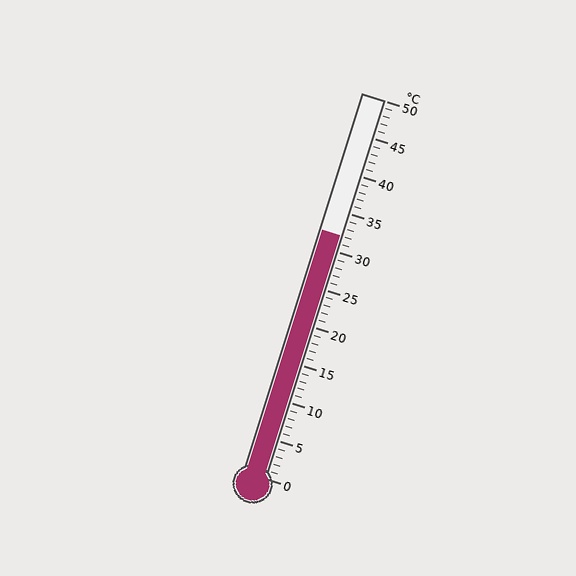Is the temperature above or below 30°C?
The temperature is above 30°C.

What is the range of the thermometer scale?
The thermometer scale ranges from 0°C to 50°C.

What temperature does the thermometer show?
The thermometer shows approximately 32°C.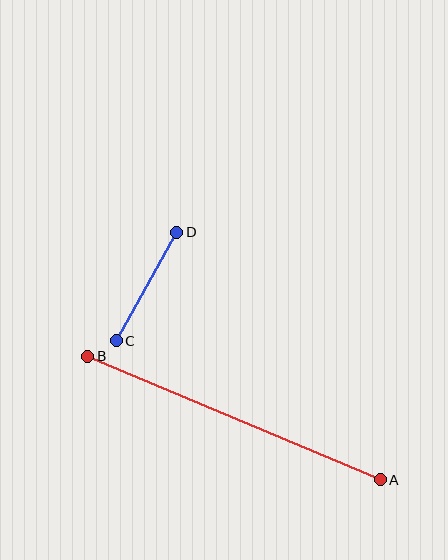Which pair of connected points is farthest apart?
Points A and B are farthest apart.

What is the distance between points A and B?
The distance is approximately 317 pixels.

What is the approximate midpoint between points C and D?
The midpoint is at approximately (147, 287) pixels.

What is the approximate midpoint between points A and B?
The midpoint is at approximately (234, 418) pixels.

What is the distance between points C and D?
The distance is approximately 124 pixels.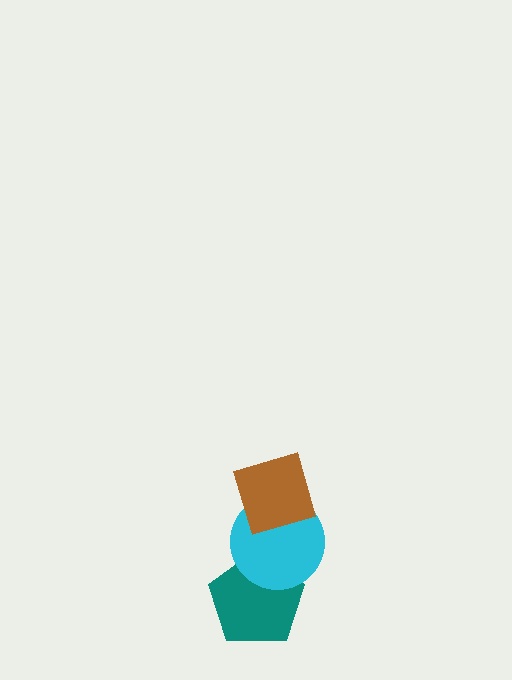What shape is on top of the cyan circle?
The brown diamond is on top of the cyan circle.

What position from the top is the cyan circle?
The cyan circle is 2nd from the top.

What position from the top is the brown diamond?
The brown diamond is 1st from the top.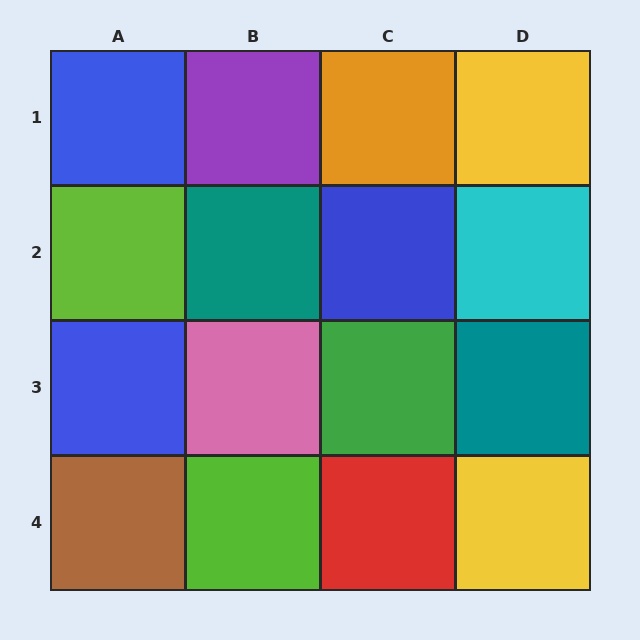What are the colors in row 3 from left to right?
Blue, pink, green, teal.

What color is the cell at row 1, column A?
Blue.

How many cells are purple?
1 cell is purple.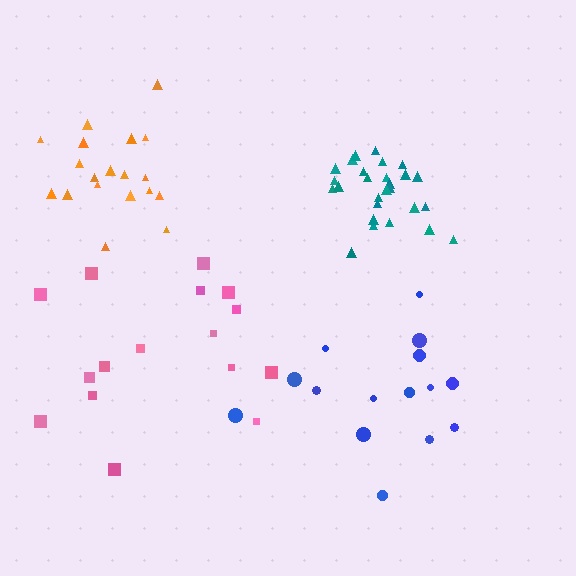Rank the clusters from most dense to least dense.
teal, orange, pink, blue.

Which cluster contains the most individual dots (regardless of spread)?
Teal (27).